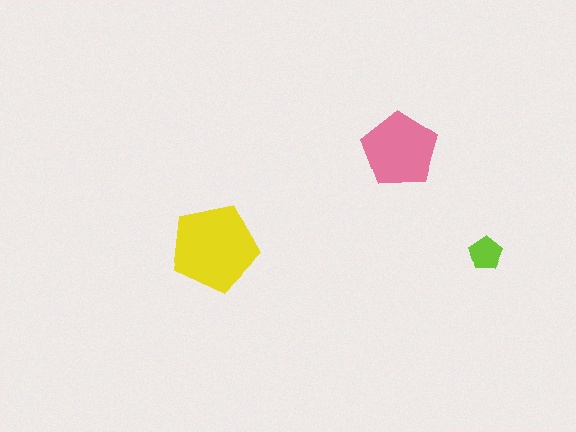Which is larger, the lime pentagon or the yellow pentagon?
The yellow one.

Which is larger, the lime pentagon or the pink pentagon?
The pink one.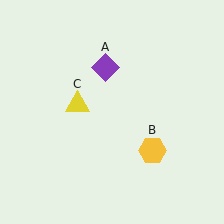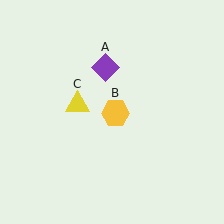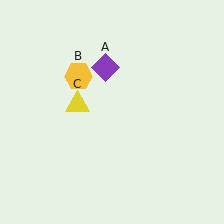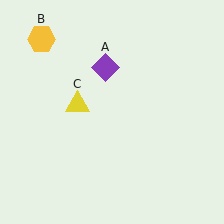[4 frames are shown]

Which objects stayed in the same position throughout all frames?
Purple diamond (object A) and yellow triangle (object C) remained stationary.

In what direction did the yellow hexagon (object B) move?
The yellow hexagon (object B) moved up and to the left.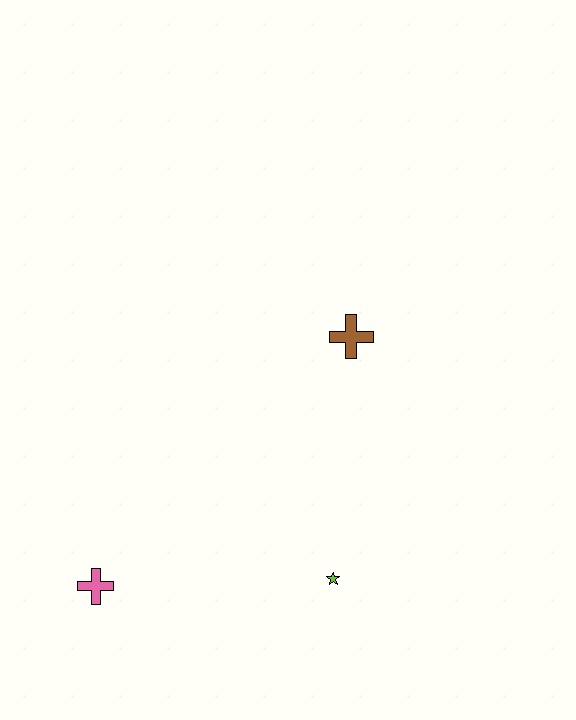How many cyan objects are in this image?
There are no cyan objects.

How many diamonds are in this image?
There are no diamonds.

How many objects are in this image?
There are 3 objects.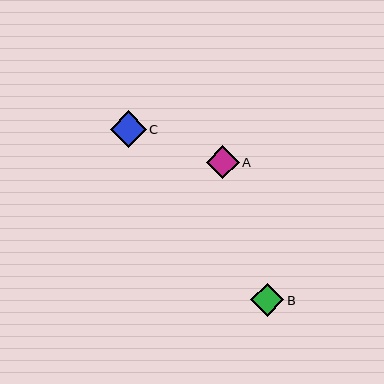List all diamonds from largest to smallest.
From largest to smallest: C, B, A.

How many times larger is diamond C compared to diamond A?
Diamond C is approximately 1.1 times the size of diamond A.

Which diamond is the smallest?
Diamond A is the smallest with a size of approximately 33 pixels.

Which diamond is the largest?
Diamond C is the largest with a size of approximately 36 pixels.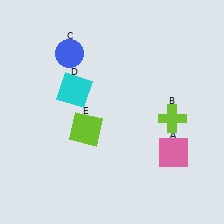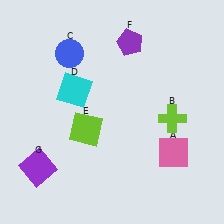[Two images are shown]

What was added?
A purple pentagon (F), a purple square (G) were added in Image 2.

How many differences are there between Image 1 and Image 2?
There are 2 differences between the two images.